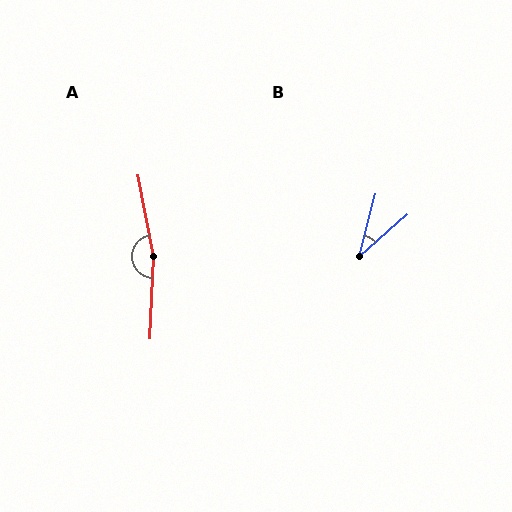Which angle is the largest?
A, at approximately 167 degrees.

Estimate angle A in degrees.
Approximately 167 degrees.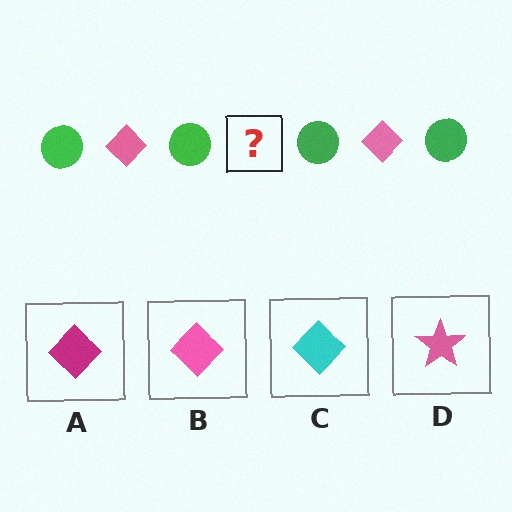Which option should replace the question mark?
Option B.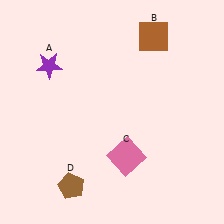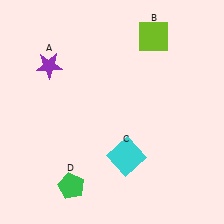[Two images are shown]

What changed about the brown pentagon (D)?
In Image 1, D is brown. In Image 2, it changed to green.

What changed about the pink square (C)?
In Image 1, C is pink. In Image 2, it changed to cyan.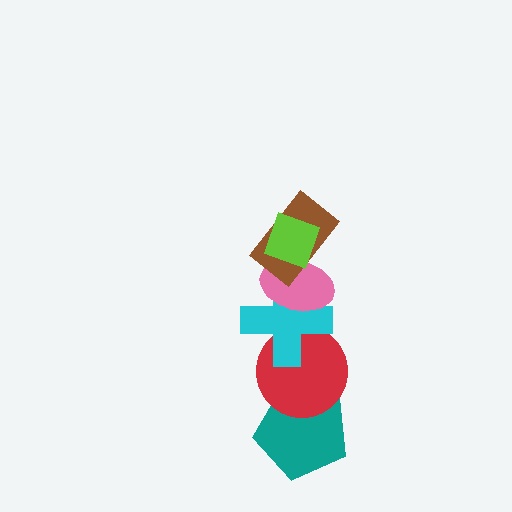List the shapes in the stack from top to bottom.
From top to bottom: the lime diamond, the brown rectangle, the pink ellipse, the cyan cross, the red circle, the teal pentagon.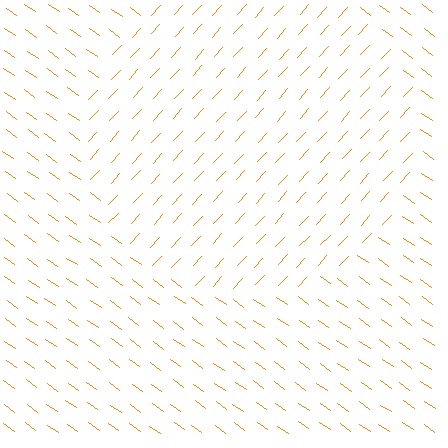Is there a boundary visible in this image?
Yes, there is a texture boundary formed by a change in line orientation.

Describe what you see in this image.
The image is filled with small orange line segments. A circle region in the image has lines oriented differently from the surrounding lines, creating a visible texture boundary.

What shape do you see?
I see a circle.